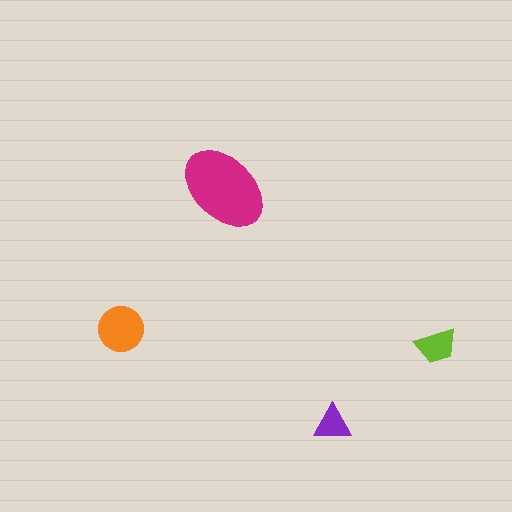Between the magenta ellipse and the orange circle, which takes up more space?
The magenta ellipse.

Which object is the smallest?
The purple triangle.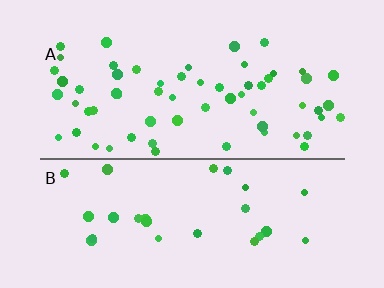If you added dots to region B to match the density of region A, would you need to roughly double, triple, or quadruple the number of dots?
Approximately double.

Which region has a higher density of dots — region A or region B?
A (the top).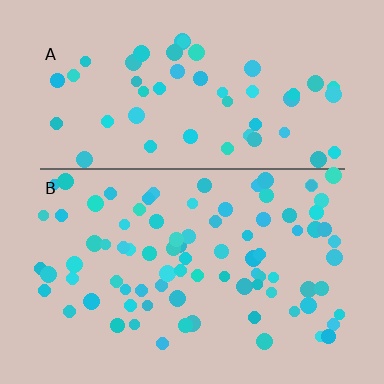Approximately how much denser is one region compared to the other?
Approximately 1.7× — region B over region A.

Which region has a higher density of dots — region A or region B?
B (the bottom).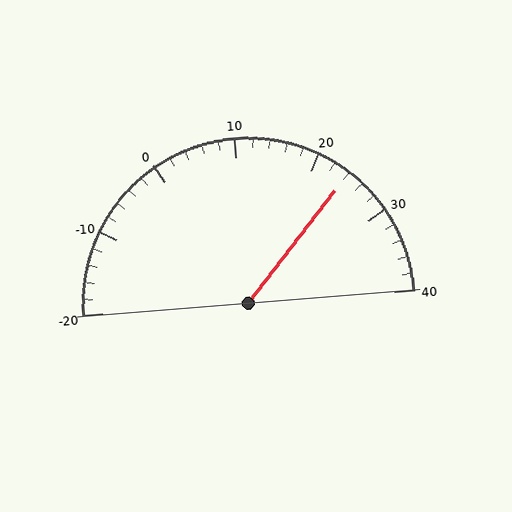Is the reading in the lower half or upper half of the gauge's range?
The reading is in the upper half of the range (-20 to 40).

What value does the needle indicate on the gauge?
The needle indicates approximately 24.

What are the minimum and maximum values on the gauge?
The gauge ranges from -20 to 40.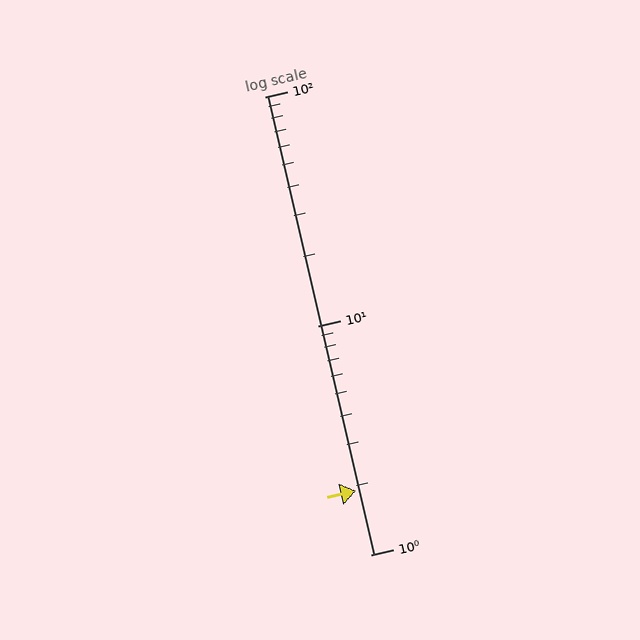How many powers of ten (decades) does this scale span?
The scale spans 2 decades, from 1 to 100.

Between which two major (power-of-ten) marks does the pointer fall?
The pointer is between 1 and 10.